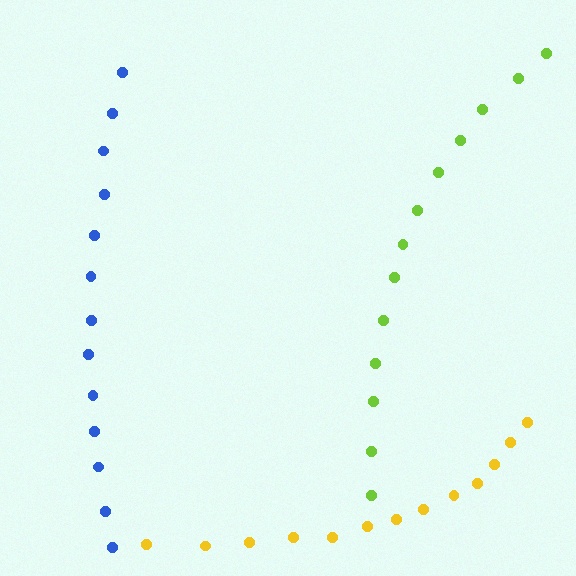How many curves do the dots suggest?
There are 3 distinct paths.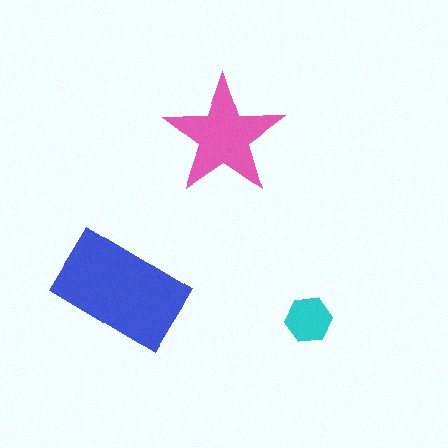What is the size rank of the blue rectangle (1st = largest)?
1st.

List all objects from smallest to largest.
The cyan hexagon, the pink star, the blue rectangle.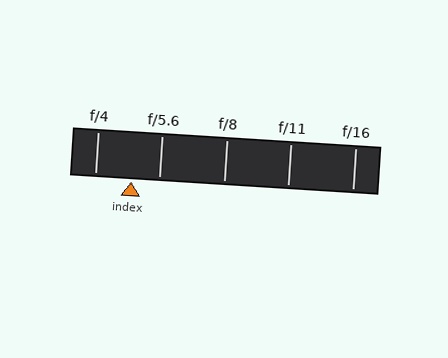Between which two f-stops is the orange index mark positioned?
The index mark is between f/4 and f/5.6.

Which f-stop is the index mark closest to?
The index mark is closest to f/5.6.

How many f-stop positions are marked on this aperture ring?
There are 5 f-stop positions marked.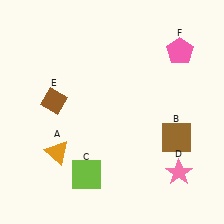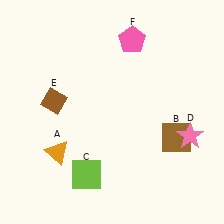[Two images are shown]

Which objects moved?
The objects that moved are: the pink star (D), the pink pentagon (F).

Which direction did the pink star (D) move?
The pink star (D) moved up.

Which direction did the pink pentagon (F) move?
The pink pentagon (F) moved left.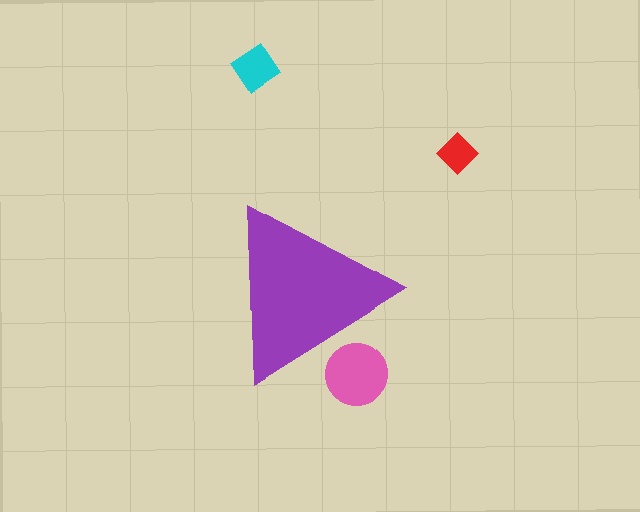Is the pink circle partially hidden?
Yes, the pink circle is partially hidden behind the purple triangle.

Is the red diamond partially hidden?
No, the red diamond is fully visible.